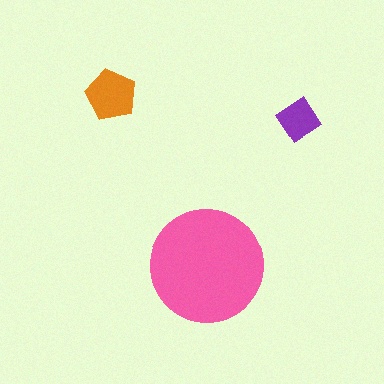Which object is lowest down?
The pink circle is bottommost.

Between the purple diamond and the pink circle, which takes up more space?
The pink circle.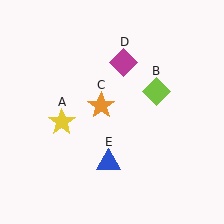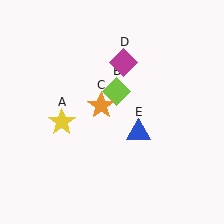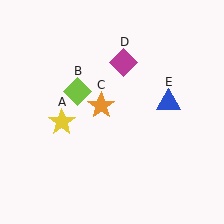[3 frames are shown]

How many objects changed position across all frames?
2 objects changed position: lime diamond (object B), blue triangle (object E).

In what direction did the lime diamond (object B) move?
The lime diamond (object B) moved left.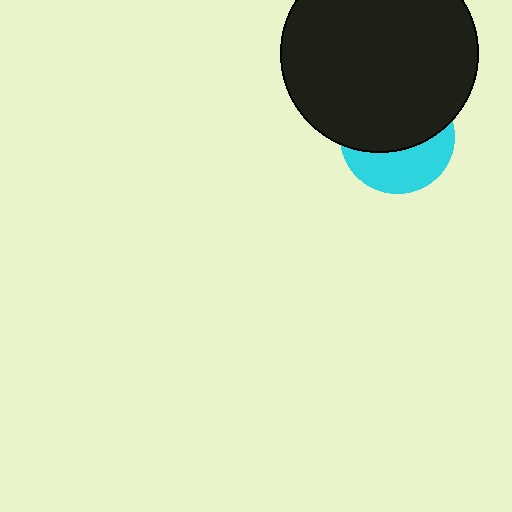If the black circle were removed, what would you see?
You would see the complete cyan circle.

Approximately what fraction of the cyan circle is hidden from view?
Roughly 59% of the cyan circle is hidden behind the black circle.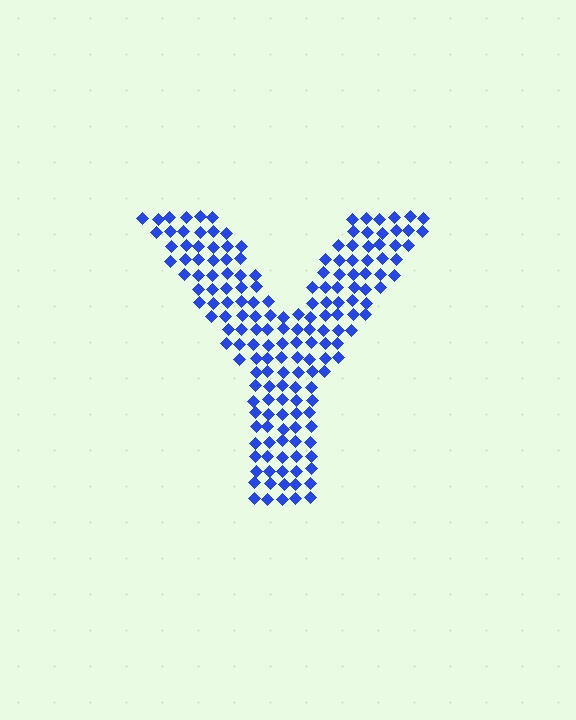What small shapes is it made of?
It is made of small diamonds.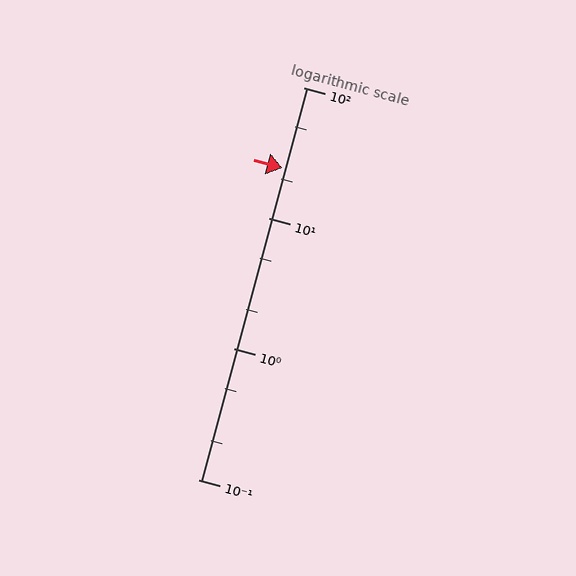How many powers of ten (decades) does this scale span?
The scale spans 3 decades, from 0.1 to 100.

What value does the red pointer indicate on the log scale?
The pointer indicates approximately 24.